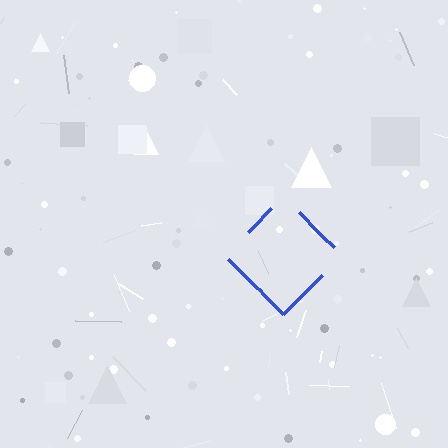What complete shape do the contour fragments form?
The contour fragments form a diamond.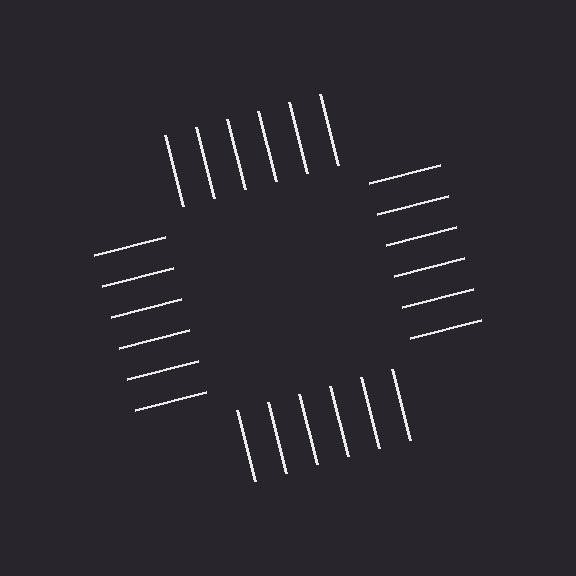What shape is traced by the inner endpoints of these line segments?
An illusory square — the line segments terminate on its edges but no continuous stroke is drawn.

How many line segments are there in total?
24 — 6 along each of the 4 edges.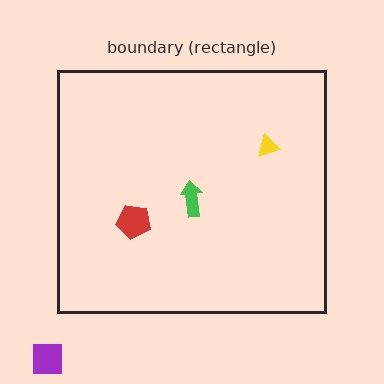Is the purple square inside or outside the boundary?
Outside.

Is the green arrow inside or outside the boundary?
Inside.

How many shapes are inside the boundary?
3 inside, 1 outside.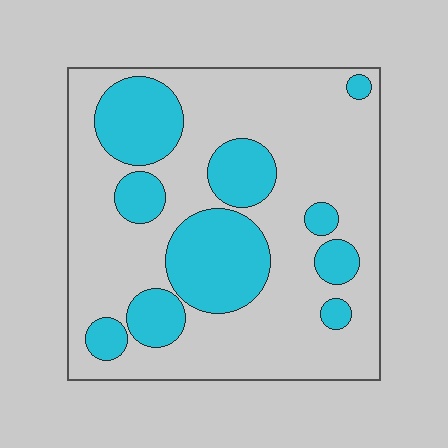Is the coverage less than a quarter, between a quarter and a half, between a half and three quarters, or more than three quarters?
Between a quarter and a half.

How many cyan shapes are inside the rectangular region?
10.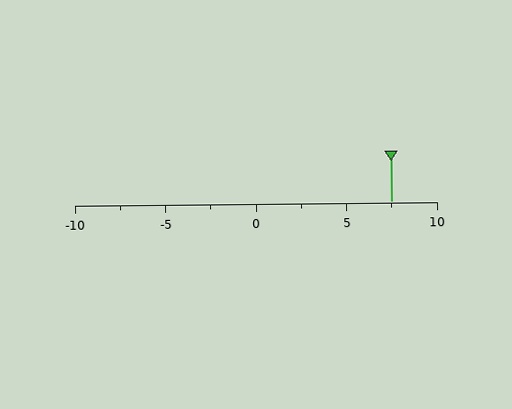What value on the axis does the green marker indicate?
The marker indicates approximately 7.5.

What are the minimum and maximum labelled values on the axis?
The axis runs from -10 to 10.